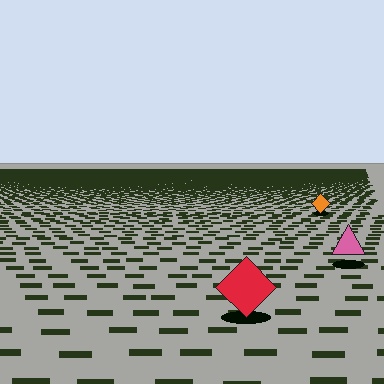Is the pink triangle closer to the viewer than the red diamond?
No. The red diamond is closer — you can tell from the texture gradient: the ground texture is coarser near it.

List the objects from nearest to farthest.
From nearest to farthest: the red diamond, the pink triangle, the orange diamond.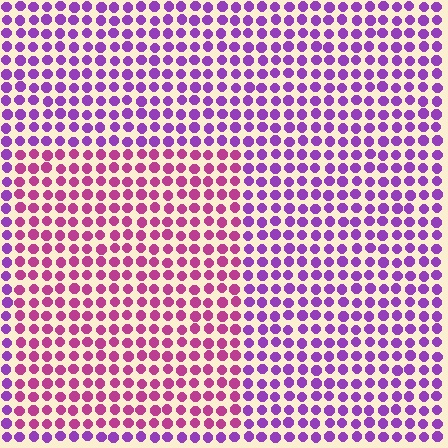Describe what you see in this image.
The image is filled with small purple elements in a uniform arrangement. A rectangle-shaped region is visible where the elements are tinted to a slightly different hue, forming a subtle color boundary.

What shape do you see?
I see a rectangle.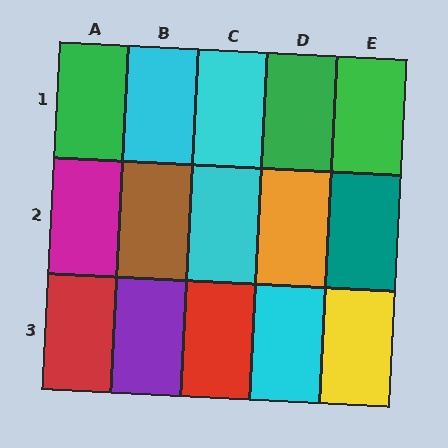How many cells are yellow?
1 cell is yellow.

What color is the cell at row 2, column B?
Brown.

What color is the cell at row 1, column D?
Green.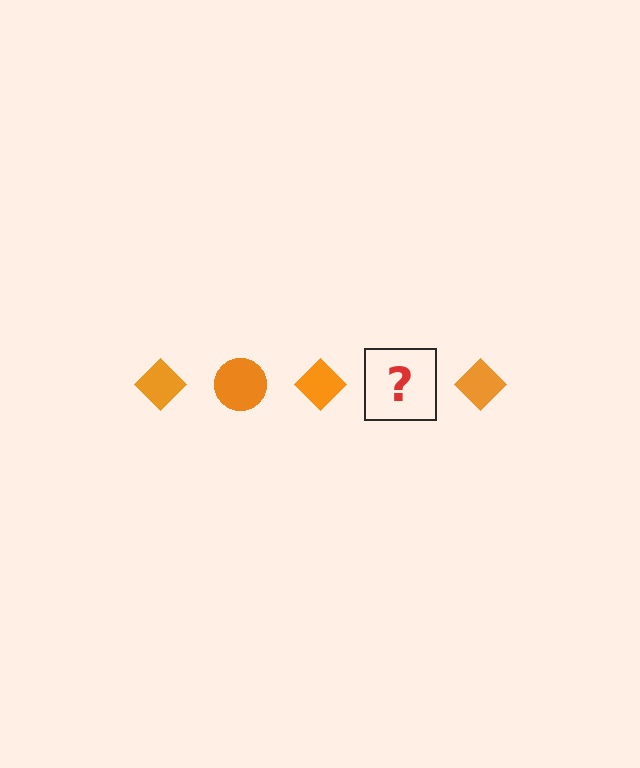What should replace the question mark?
The question mark should be replaced with an orange circle.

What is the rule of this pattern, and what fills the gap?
The rule is that the pattern cycles through diamond, circle shapes in orange. The gap should be filled with an orange circle.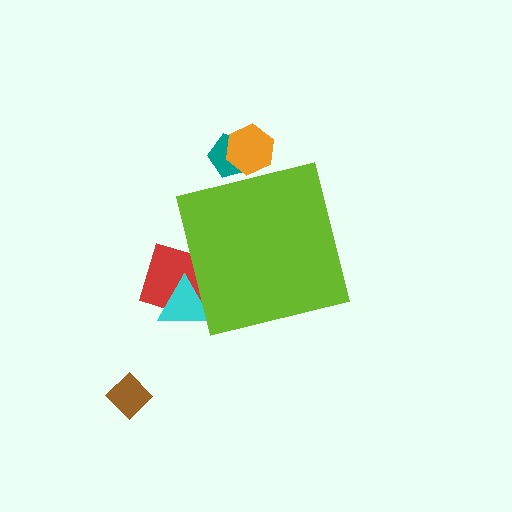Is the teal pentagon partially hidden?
Yes, the teal pentagon is partially hidden behind the lime square.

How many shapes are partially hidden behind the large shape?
4 shapes are partially hidden.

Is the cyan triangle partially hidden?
Yes, the cyan triangle is partially hidden behind the lime square.